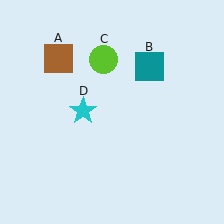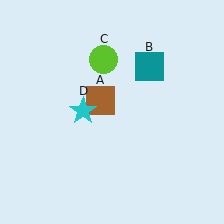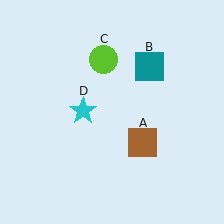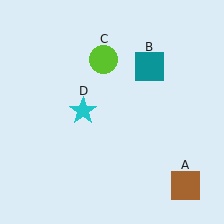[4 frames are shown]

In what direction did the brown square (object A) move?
The brown square (object A) moved down and to the right.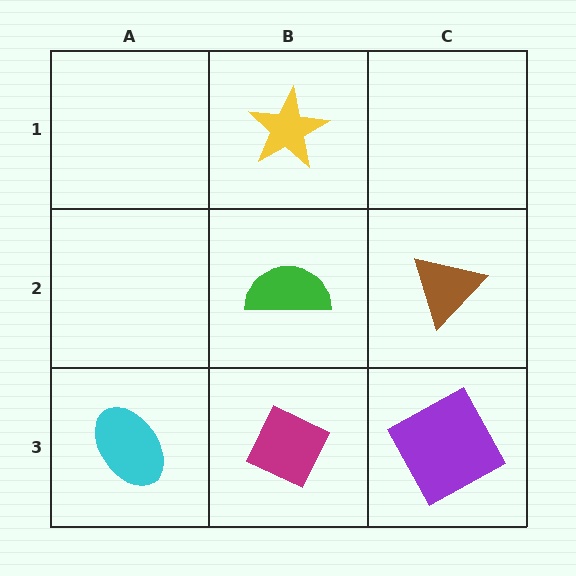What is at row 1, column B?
A yellow star.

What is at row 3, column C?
A purple square.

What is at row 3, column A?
A cyan ellipse.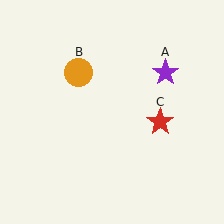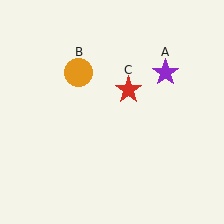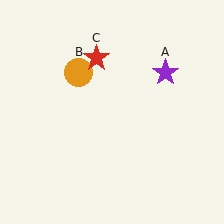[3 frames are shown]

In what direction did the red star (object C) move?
The red star (object C) moved up and to the left.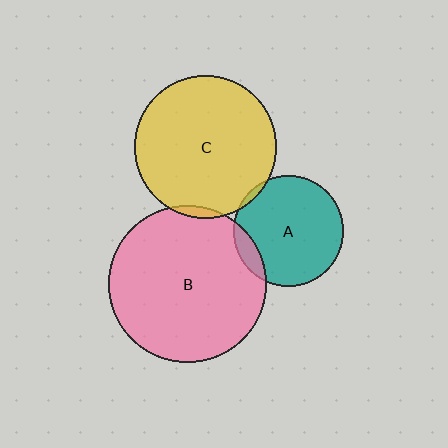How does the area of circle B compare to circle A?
Approximately 2.0 times.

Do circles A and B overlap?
Yes.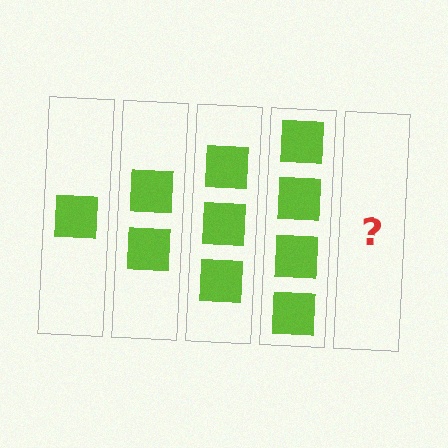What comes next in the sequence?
The next element should be 5 squares.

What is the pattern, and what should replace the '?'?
The pattern is that each step adds one more square. The '?' should be 5 squares.